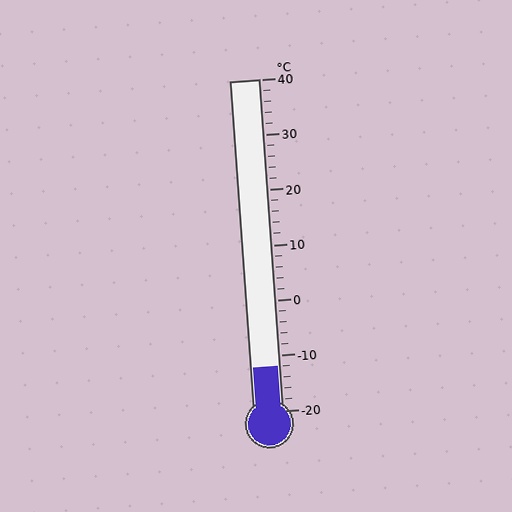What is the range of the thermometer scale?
The thermometer scale ranges from -20°C to 40°C.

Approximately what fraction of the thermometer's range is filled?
The thermometer is filled to approximately 15% of its range.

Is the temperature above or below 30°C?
The temperature is below 30°C.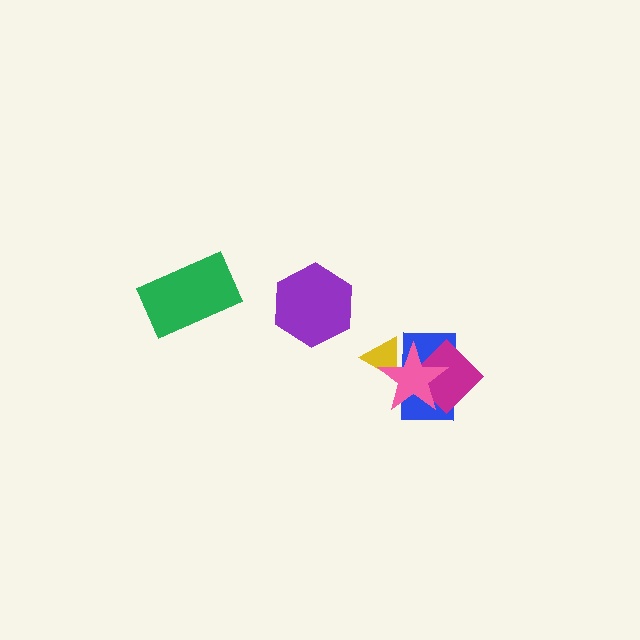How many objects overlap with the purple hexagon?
0 objects overlap with the purple hexagon.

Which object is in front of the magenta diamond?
The pink star is in front of the magenta diamond.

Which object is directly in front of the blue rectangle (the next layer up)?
The magenta diamond is directly in front of the blue rectangle.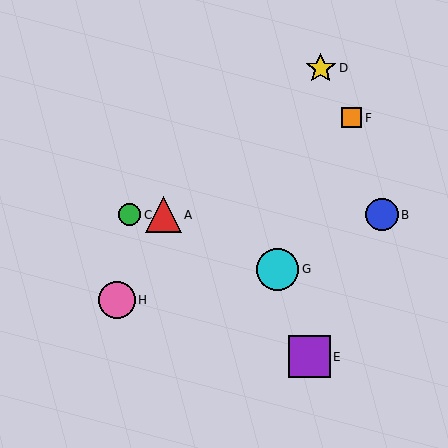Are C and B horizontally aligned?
Yes, both are at y≈215.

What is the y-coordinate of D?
Object D is at y≈68.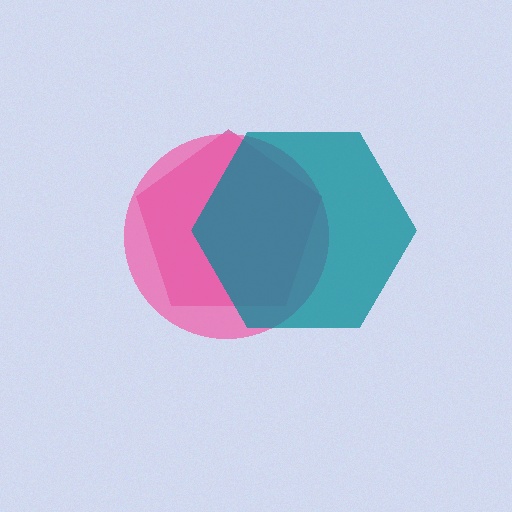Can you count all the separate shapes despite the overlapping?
Yes, there are 3 separate shapes.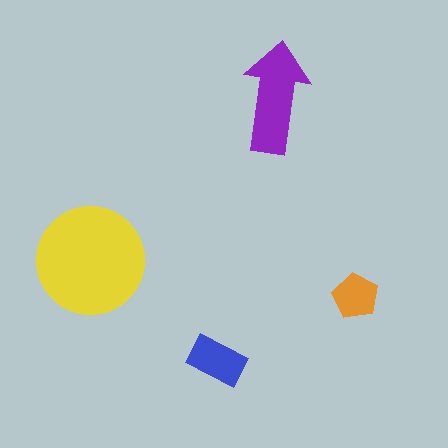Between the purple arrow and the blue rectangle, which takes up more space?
The purple arrow.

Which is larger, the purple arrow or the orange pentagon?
The purple arrow.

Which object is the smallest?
The orange pentagon.